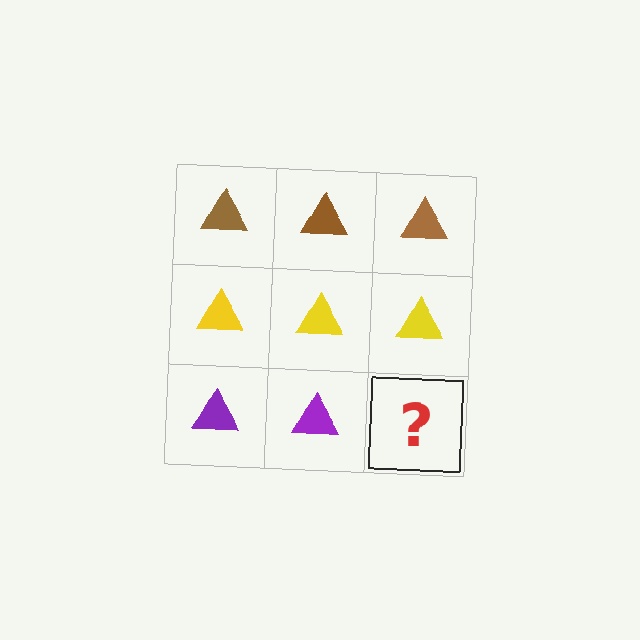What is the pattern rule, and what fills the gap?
The rule is that each row has a consistent color. The gap should be filled with a purple triangle.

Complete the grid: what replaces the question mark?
The question mark should be replaced with a purple triangle.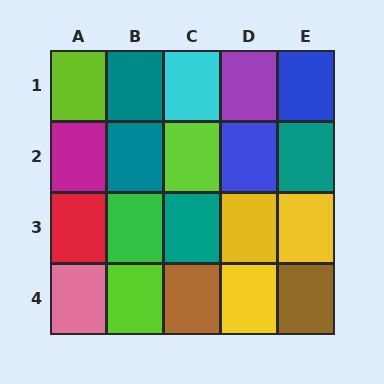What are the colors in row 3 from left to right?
Red, green, teal, yellow, yellow.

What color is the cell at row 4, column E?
Brown.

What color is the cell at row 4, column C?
Brown.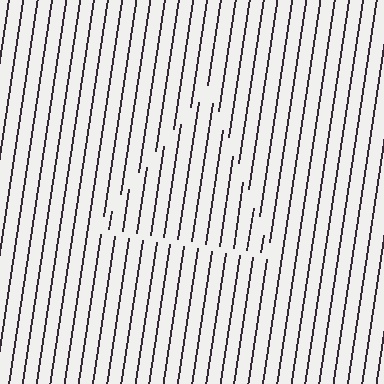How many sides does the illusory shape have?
3 sides — the line-ends trace a triangle.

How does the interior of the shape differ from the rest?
The interior of the shape contains the same grating, shifted by half a period — the contour is defined by the phase discontinuity where line-ends from the inner and outer gratings abut.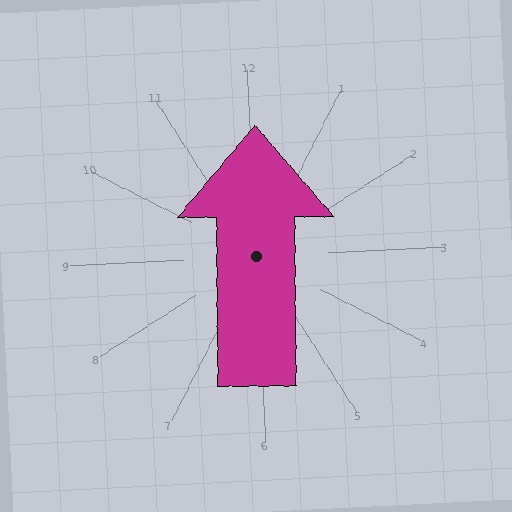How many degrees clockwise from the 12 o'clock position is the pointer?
Approximately 2 degrees.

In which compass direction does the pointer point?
North.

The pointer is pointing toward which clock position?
Roughly 12 o'clock.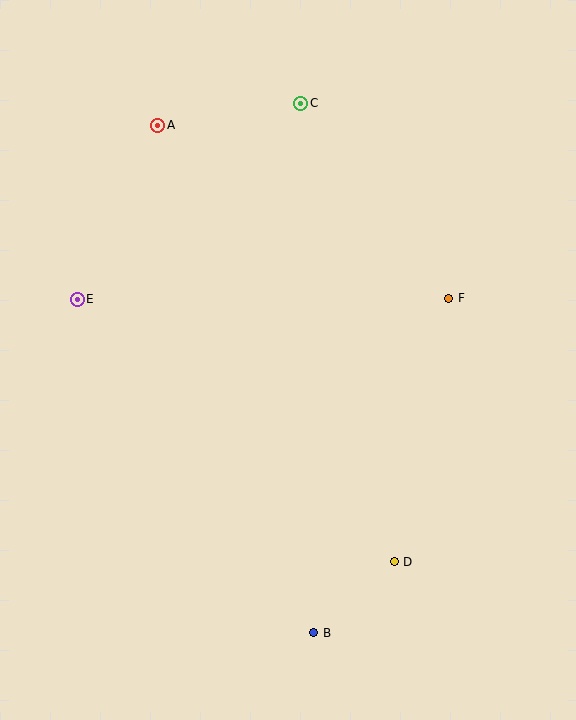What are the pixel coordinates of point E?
Point E is at (77, 299).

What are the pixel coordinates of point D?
Point D is at (394, 562).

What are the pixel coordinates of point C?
Point C is at (301, 103).